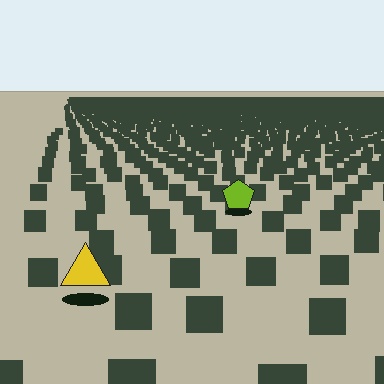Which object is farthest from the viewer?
The lime pentagon is farthest from the viewer. It appears smaller and the ground texture around it is denser.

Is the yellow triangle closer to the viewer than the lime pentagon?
Yes. The yellow triangle is closer — you can tell from the texture gradient: the ground texture is coarser near it.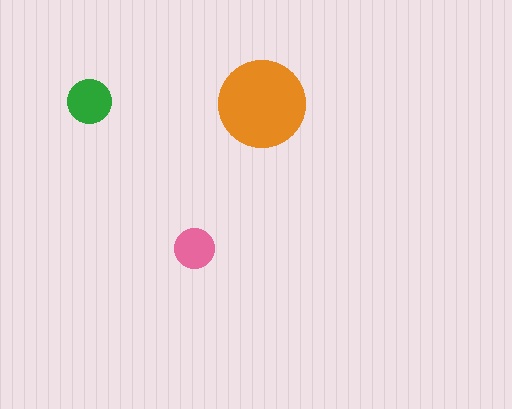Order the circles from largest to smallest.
the orange one, the green one, the pink one.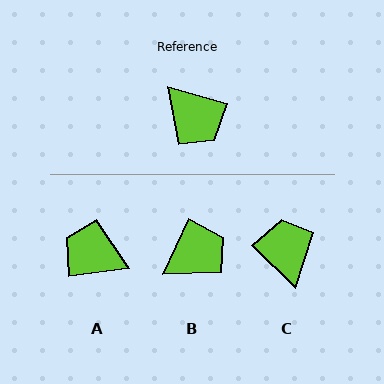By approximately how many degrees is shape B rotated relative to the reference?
Approximately 81 degrees counter-clockwise.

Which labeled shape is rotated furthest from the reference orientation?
A, about 157 degrees away.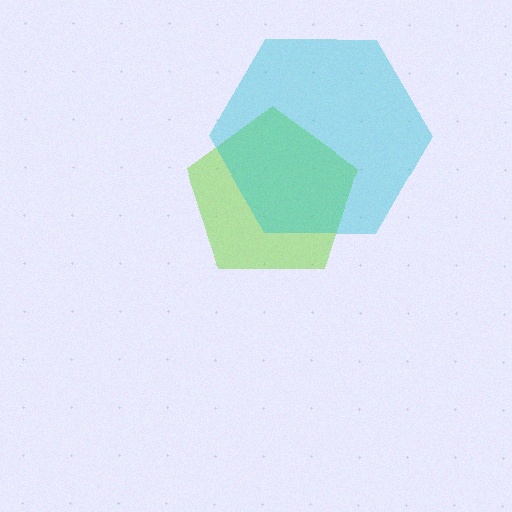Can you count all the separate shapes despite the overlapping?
Yes, there are 2 separate shapes.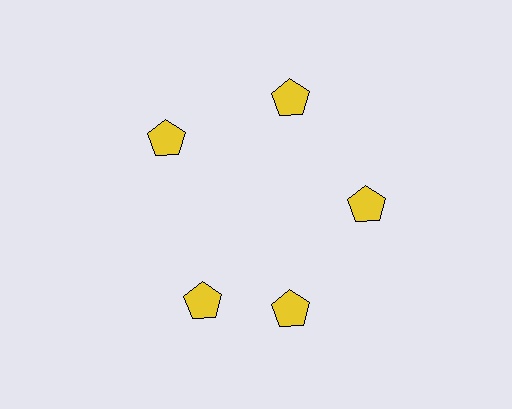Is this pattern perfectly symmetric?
No. The 5 yellow pentagons are arranged in a ring, but one element near the 8 o'clock position is rotated out of alignment along the ring, breaking the 5-fold rotational symmetry.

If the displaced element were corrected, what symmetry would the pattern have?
It would have 5-fold rotational symmetry — the pattern would map onto itself every 72 degrees.